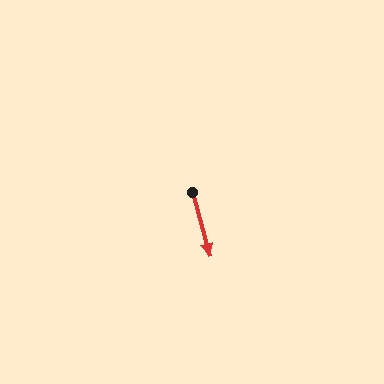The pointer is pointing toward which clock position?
Roughly 5 o'clock.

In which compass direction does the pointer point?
South.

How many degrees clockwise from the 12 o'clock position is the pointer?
Approximately 164 degrees.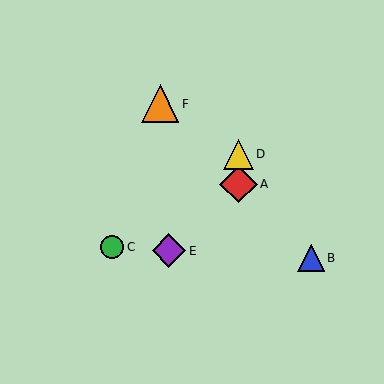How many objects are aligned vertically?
2 objects (A, D) are aligned vertically.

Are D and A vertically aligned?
Yes, both are at x≈238.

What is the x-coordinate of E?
Object E is at x≈169.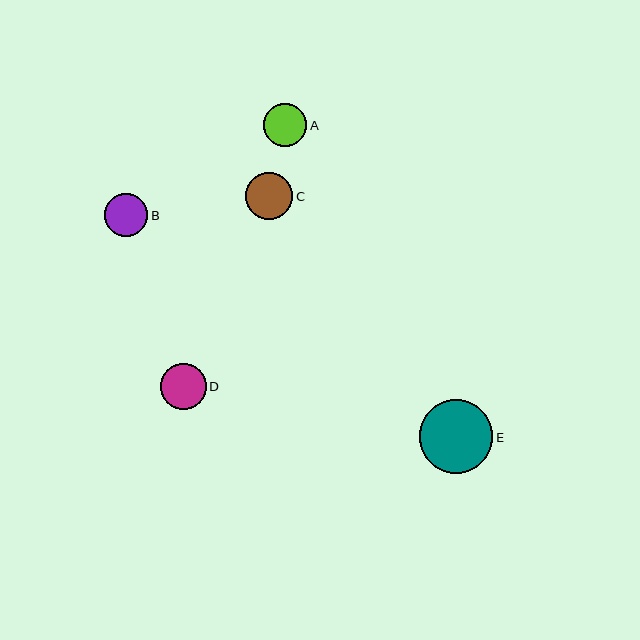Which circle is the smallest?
Circle B is the smallest with a size of approximately 43 pixels.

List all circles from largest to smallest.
From largest to smallest: E, C, D, A, B.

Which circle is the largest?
Circle E is the largest with a size of approximately 74 pixels.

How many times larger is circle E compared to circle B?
Circle E is approximately 1.7 times the size of circle B.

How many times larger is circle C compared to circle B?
Circle C is approximately 1.1 times the size of circle B.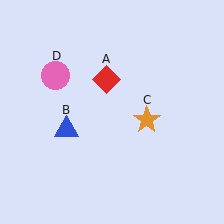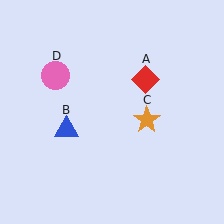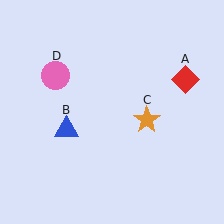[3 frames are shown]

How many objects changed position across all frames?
1 object changed position: red diamond (object A).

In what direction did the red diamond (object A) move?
The red diamond (object A) moved right.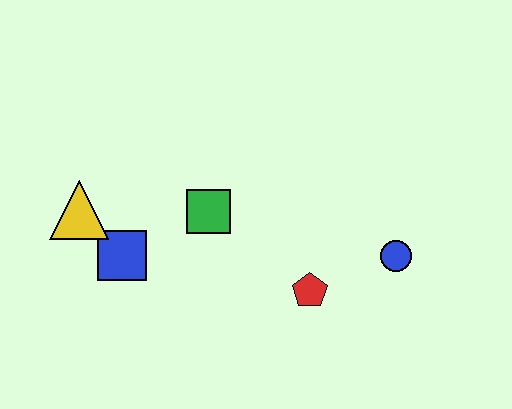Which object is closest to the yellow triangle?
The blue square is closest to the yellow triangle.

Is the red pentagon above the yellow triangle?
No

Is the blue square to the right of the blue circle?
No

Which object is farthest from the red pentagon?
The yellow triangle is farthest from the red pentagon.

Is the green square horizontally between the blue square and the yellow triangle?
No